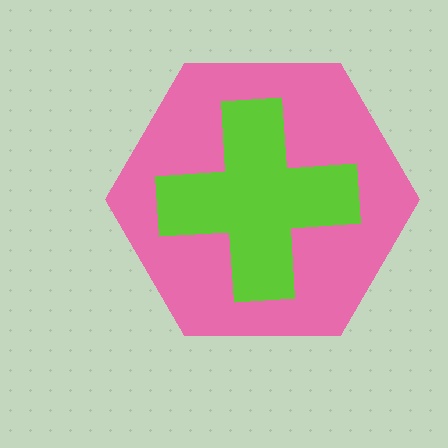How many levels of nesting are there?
2.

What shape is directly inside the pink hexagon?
The lime cross.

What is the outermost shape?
The pink hexagon.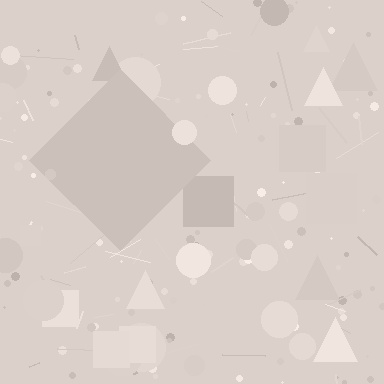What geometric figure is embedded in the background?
A diamond is embedded in the background.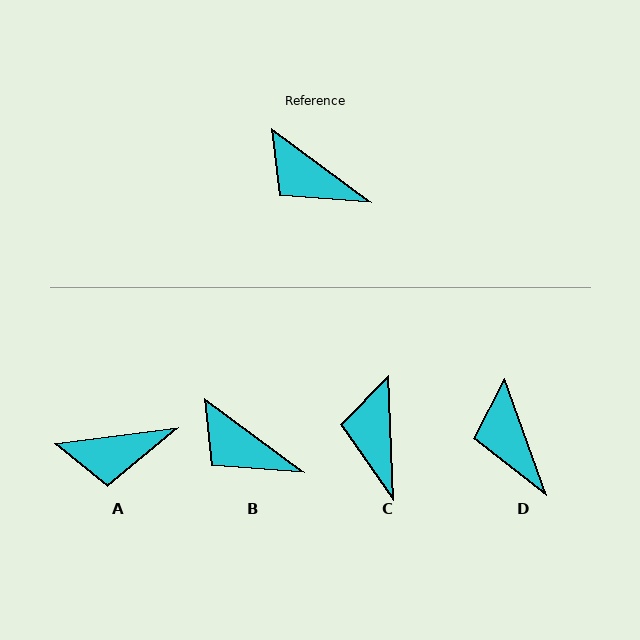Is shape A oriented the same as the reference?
No, it is off by about 44 degrees.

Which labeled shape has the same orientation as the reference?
B.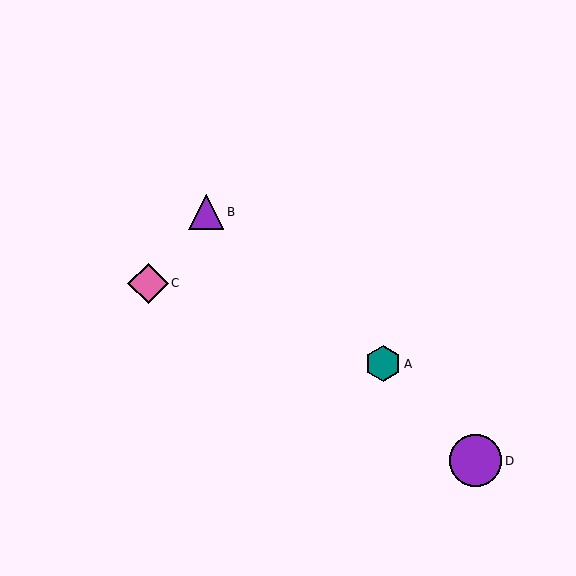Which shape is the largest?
The purple circle (labeled D) is the largest.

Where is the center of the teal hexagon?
The center of the teal hexagon is at (383, 364).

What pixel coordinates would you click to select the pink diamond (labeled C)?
Click at (148, 283) to select the pink diamond C.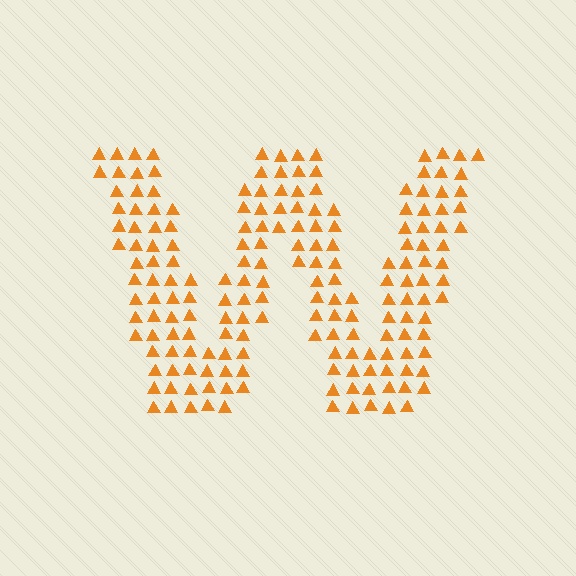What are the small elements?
The small elements are triangles.